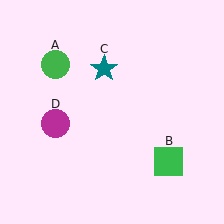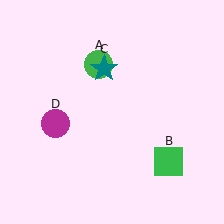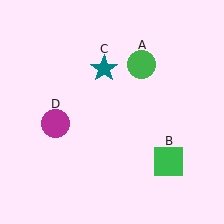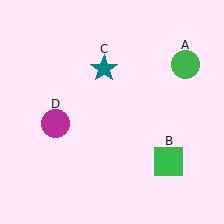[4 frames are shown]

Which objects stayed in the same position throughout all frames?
Green square (object B) and teal star (object C) and magenta circle (object D) remained stationary.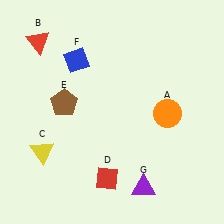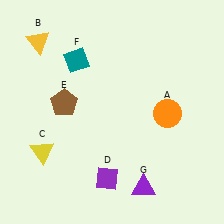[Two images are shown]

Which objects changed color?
B changed from red to yellow. D changed from red to purple. F changed from blue to teal.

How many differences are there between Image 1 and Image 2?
There are 3 differences between the two images.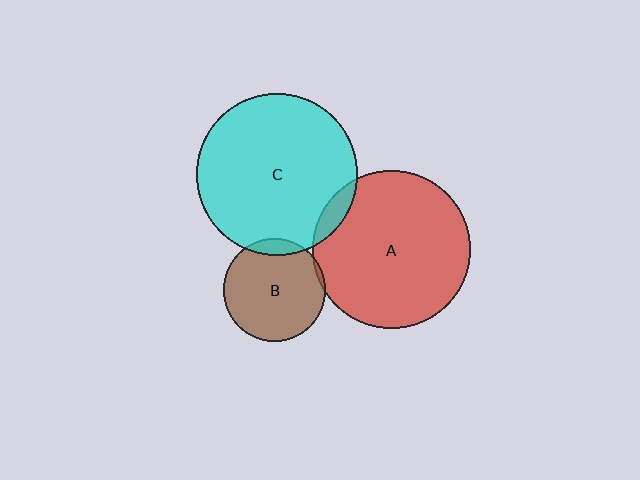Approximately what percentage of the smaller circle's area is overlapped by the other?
Approximately 5%.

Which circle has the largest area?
Circle C (cyan).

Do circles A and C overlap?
Yes.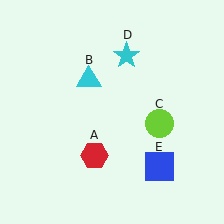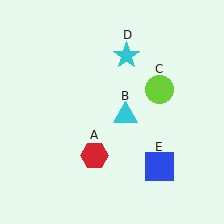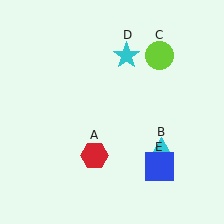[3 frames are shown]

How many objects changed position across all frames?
2 objects changed position: cyan triangle (object B), lime circle (object C).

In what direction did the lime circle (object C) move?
The lime circle (object C) moved up.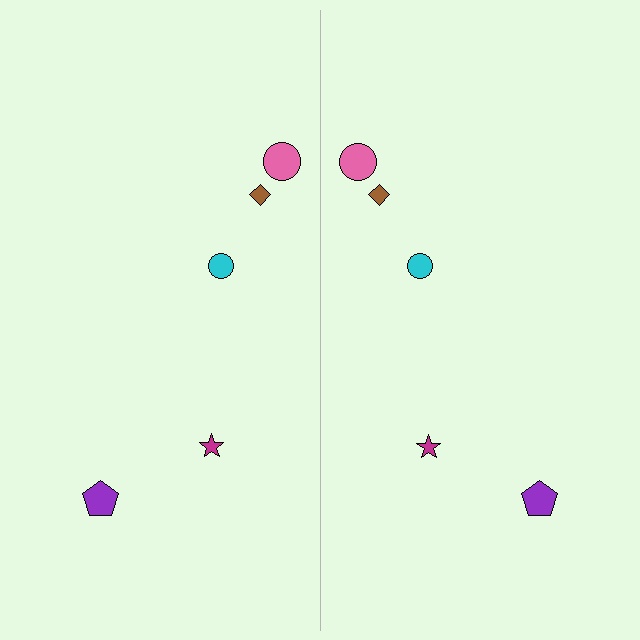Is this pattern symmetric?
Yes, this pattern has bilateral (reflection) symmetry.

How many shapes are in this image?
There are 10 shapes in this image.